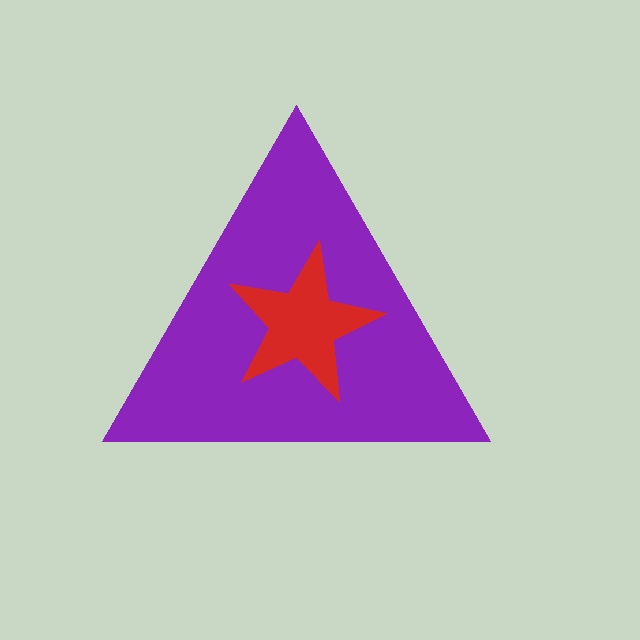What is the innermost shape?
The red star.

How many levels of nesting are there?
2.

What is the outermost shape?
The purple triangle.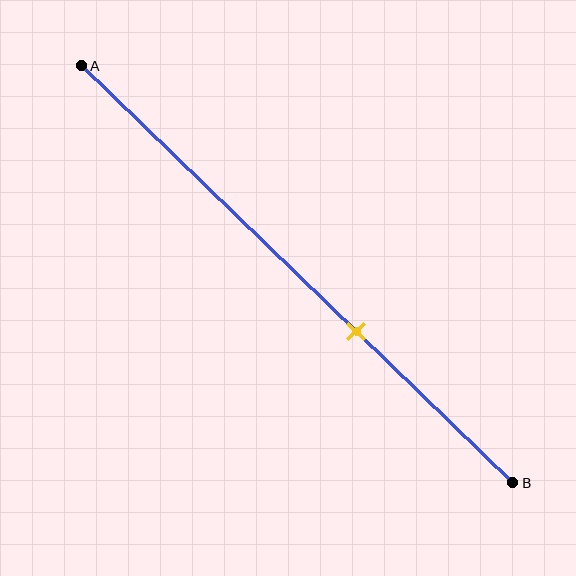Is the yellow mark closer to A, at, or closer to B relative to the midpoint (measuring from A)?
The yellow mark is closer to point B than the midpoint of segment AB.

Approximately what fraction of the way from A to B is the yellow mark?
The yellow mark is approximately 65% of the way from A to B.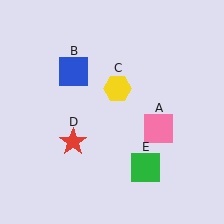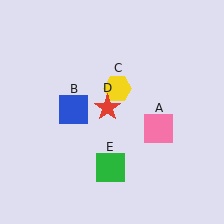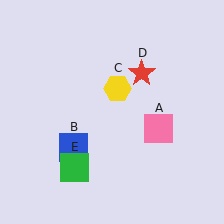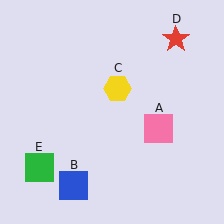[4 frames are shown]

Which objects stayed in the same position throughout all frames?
Pink square (object A) and yellow hexagon (object C) remained stationary.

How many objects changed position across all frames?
3 objects changed position: blue square (object B), red star (object D), green square (object E).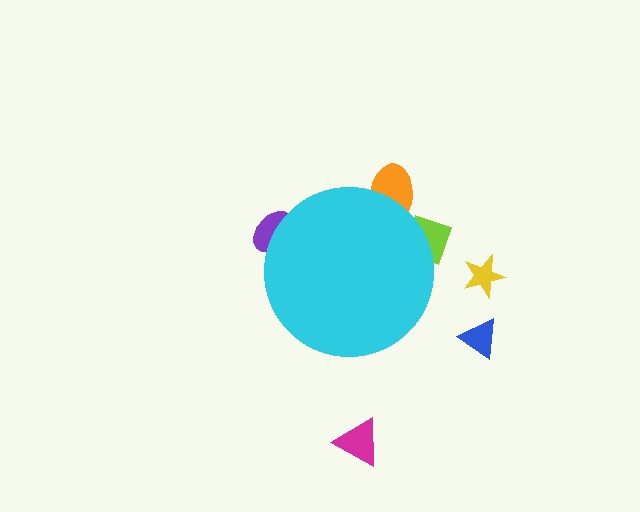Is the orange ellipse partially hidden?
Yes, the orange ellipse is partially hidden behind the cyan circle.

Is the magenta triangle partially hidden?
No, the magenta triangle is fully visible.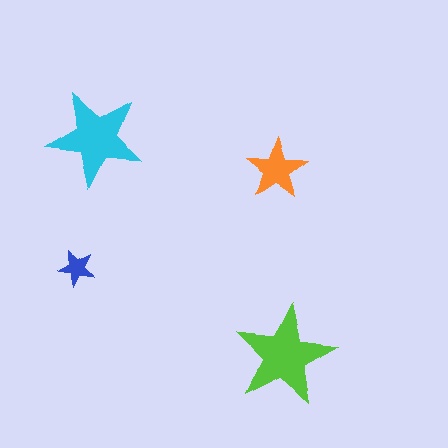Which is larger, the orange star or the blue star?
The orange one.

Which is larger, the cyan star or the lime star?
The lime one.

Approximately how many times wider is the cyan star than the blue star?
About 2.5 times wider.